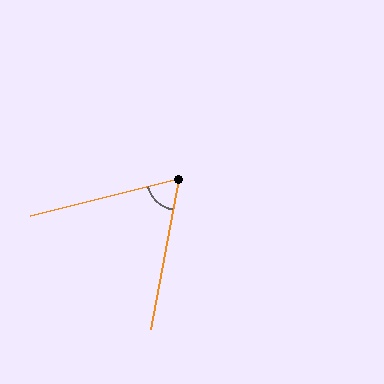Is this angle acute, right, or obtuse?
It is acute.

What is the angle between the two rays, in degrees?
Approximately 65 degrees.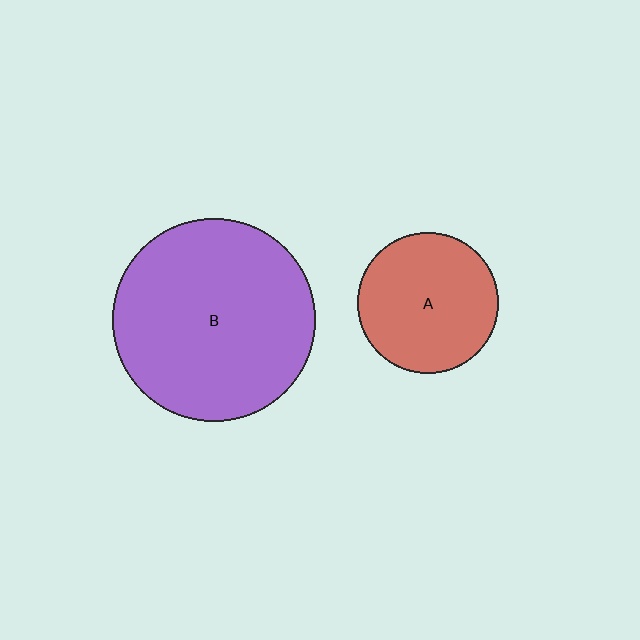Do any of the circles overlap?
No, none of the circles overlap.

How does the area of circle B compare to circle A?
Approximately 2.1 times.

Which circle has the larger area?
Circle B (purple).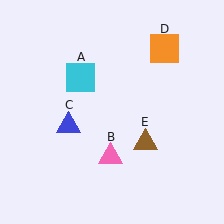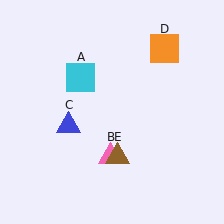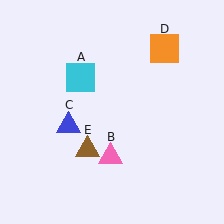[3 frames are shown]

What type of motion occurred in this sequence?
The brown triangle (object E) rotated clockwise around the center of the scene.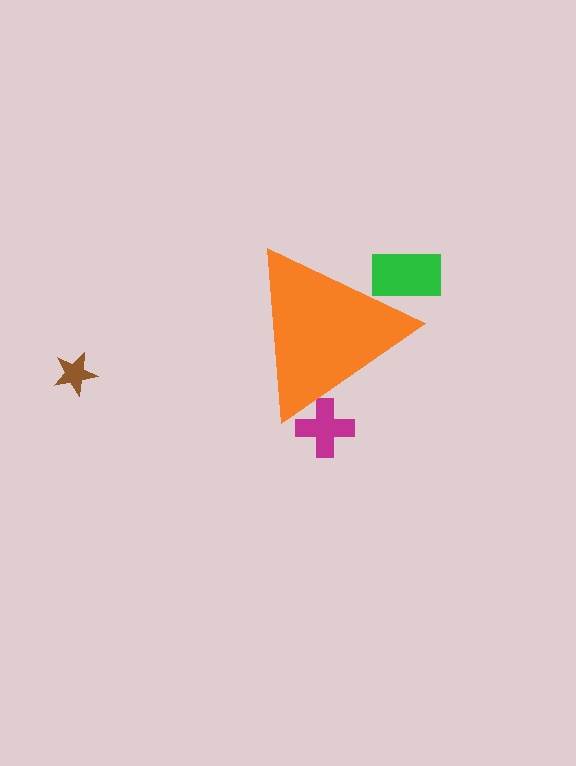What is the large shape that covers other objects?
An orange triangle.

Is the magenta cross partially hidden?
Yes, the magenta cross is partially hidden behind the orange triangle.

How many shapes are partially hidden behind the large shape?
2 shapes are partially hidden.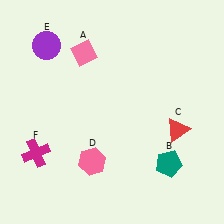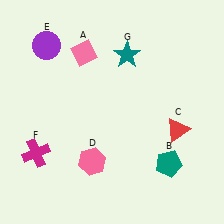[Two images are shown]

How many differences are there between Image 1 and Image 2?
There is 1 difference between the two images.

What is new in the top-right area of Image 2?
A teal star (G) was added in the top-right area of Image 2.